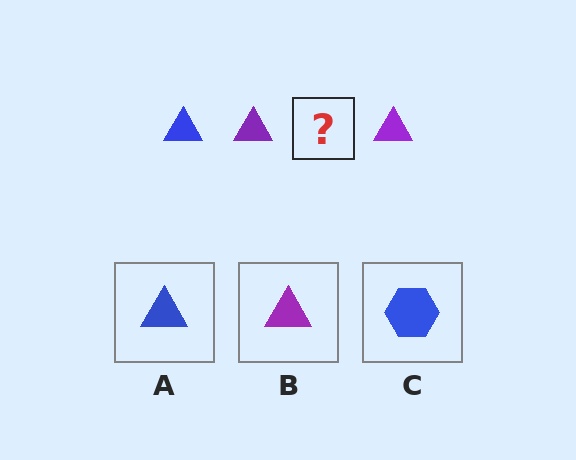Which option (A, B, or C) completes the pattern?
A.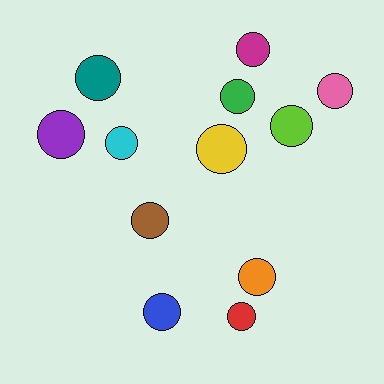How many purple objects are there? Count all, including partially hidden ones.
There is 1 purple object.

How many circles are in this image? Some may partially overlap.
There are 12 circles.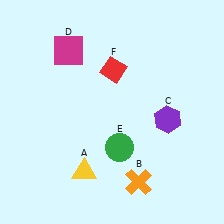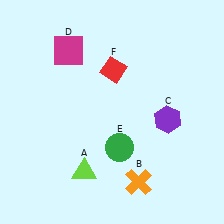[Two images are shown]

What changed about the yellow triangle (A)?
In Image 1, A is yellow. In Image 2, it changed to lime.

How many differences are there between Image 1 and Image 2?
There is 1 difference between the two images.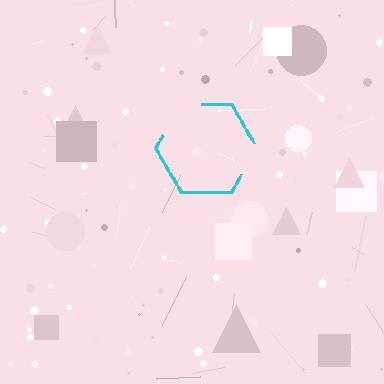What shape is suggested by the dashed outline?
The dashed outline suggests a hexagon.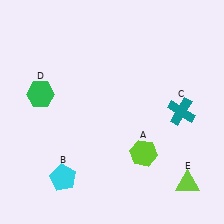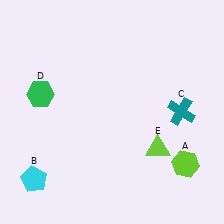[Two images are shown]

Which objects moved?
The objects that moved are: the lime hexagon (A), the cyan pentagon (B), the lime triangle (E).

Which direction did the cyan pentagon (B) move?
The cyan pentagon (B) moved left.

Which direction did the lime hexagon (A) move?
The lime hexagon (A) moved right.